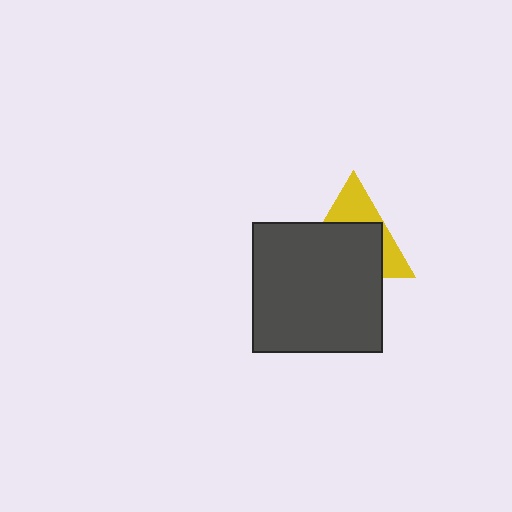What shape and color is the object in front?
The object in front is a dark gray square.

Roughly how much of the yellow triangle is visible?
A small part of it is visible (roughly 36%).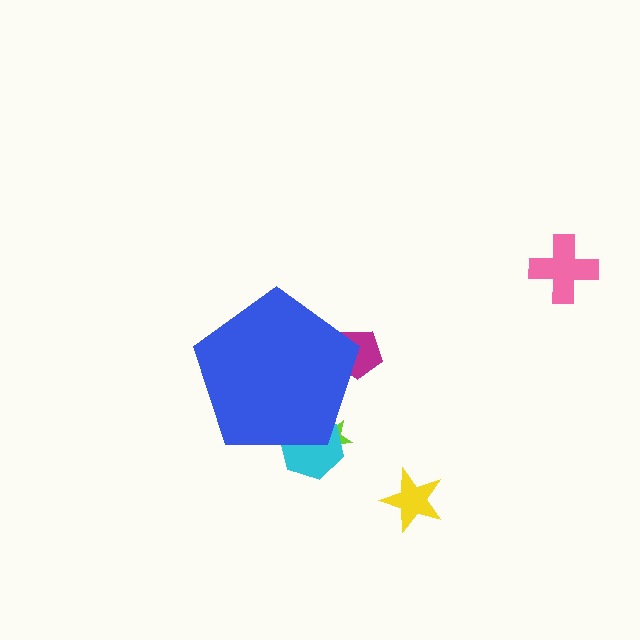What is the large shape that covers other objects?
A blue pentagon.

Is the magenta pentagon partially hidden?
Yes, the magenta pentagon is partially hidden behind the blue pentagon.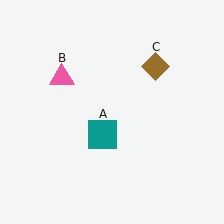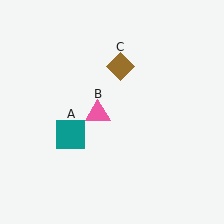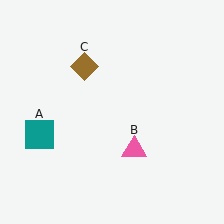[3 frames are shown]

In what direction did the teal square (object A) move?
The teal square (object A) moved left.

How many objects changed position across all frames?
3 objects changed position: teal square (object A), pink triangle (object B), brown diamond (object C).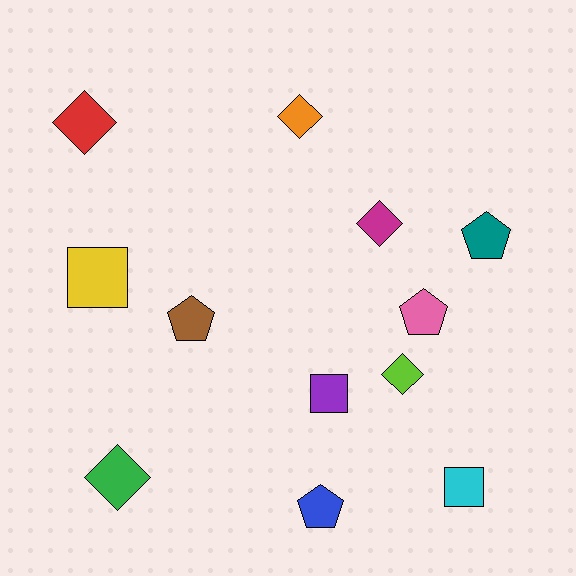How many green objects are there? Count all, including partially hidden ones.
There is 1 green object.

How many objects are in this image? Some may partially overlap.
There are 12 objects.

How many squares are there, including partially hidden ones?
There are 3 squares.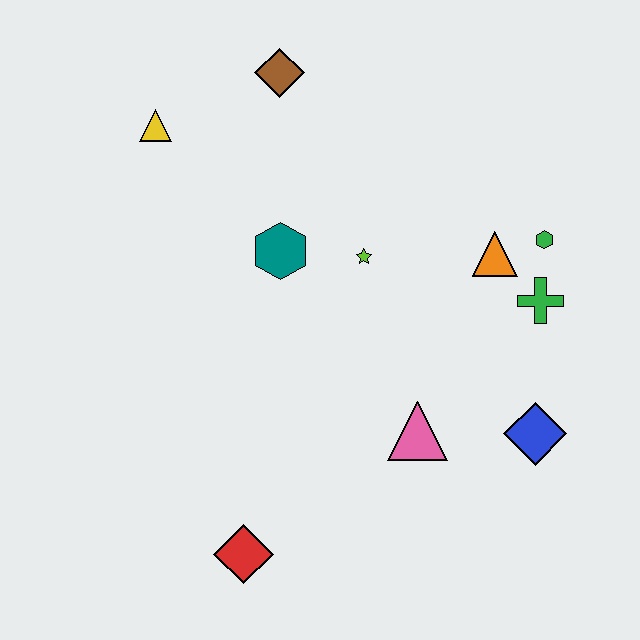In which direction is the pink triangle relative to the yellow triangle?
The pink triangle is below the yellow triangle.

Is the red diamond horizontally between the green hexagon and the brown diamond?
No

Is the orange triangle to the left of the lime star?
No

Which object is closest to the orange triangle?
The green hexagon is closest to the orange triangle.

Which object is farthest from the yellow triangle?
The blue diamond is farthest from the yellow triangle.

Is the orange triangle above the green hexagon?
No